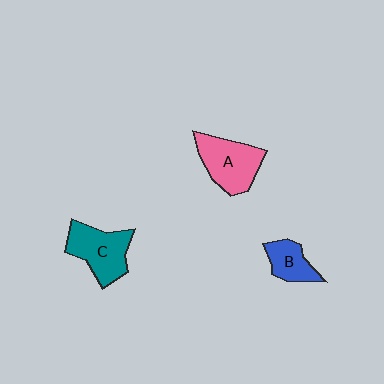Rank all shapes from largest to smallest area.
From largest to smallest: A (pink), C (teal), B (blue).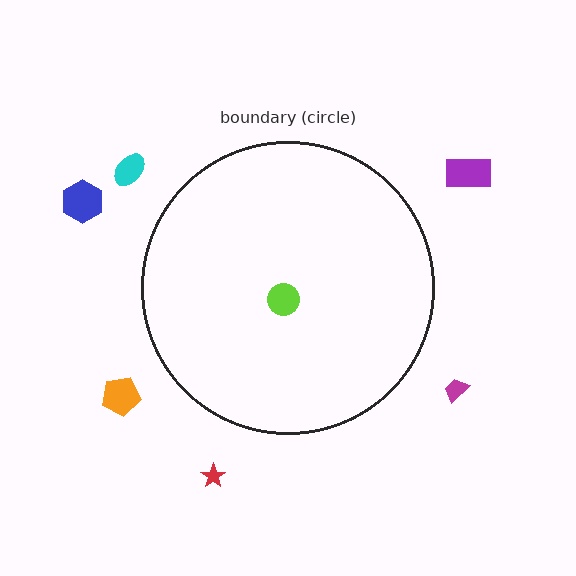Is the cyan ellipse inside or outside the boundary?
Outside.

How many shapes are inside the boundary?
1 inside, 6 outside.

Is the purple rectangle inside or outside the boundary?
Outside.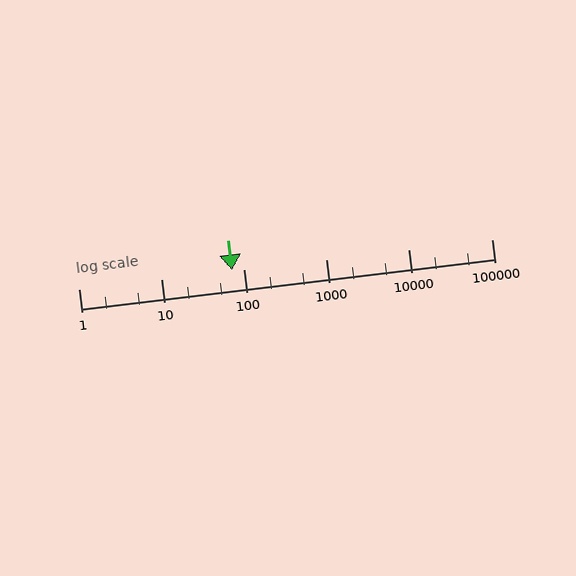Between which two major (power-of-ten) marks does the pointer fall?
The pointer is between 10 and 100.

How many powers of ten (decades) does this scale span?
The scale spans 5 decades, from 1 to 100000.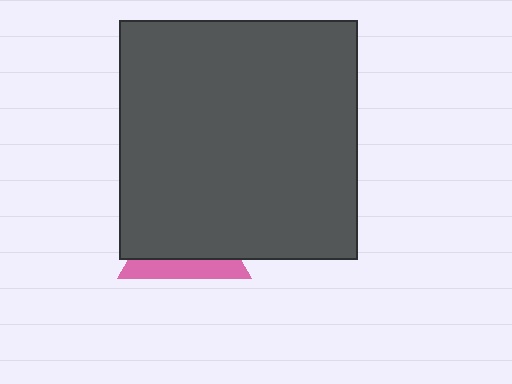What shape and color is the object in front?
The object in front is a dark gray square.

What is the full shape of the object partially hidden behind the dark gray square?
The partially hidden object is a pink triangle.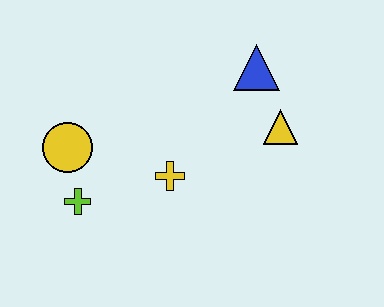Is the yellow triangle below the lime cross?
No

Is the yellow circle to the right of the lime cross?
No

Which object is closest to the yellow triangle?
The blue triangle is closest to the yellow triangle.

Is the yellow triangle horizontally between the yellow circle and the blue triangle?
No